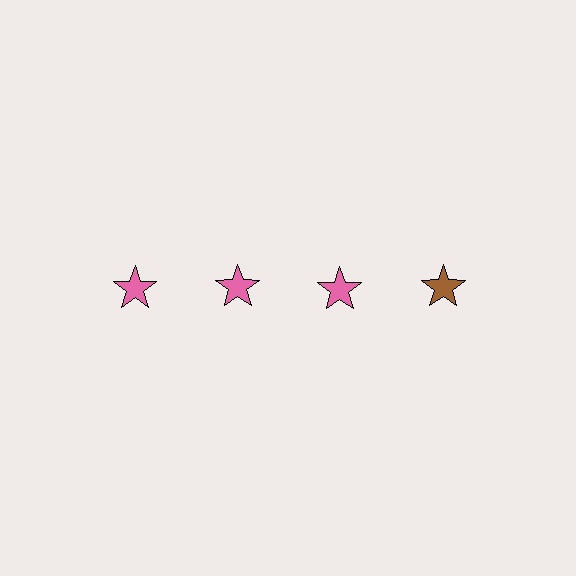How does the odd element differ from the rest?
It has a different color: brown instead of pink.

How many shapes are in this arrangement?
There are 4 shapes arranged in a grid pattern.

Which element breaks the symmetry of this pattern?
The brown star in the top row, second from right column breaks the symmetry. All other shapes are pink stars.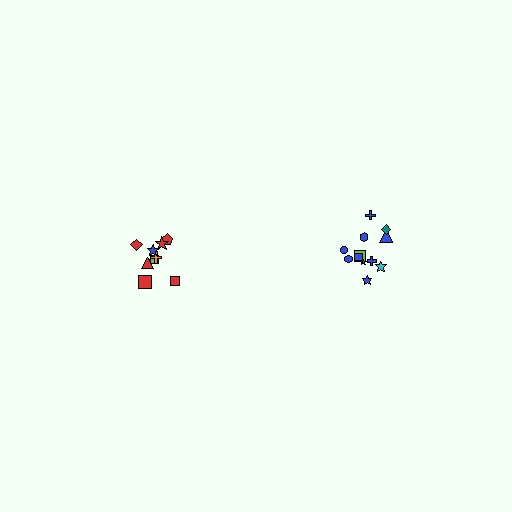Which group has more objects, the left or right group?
The right group.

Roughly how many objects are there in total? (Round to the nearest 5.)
Roughly 20 objects in total.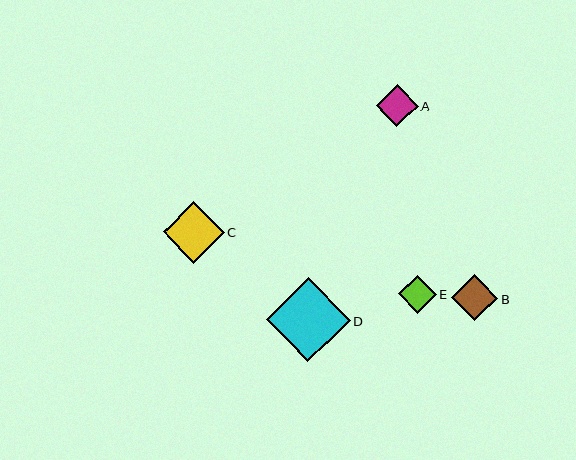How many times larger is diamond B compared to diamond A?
Diamond B is approximately 1.1 times the size of diamond A.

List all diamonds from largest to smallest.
From largest to smallest: D, C, B, A, E.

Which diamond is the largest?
Diamond D is the largest with a size of approximately 83 pixels.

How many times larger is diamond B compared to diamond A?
Diamond B is approximately 1.1 times the size of diamond A.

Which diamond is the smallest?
Diamond E is the smallest with a size of approximately 37 pixels.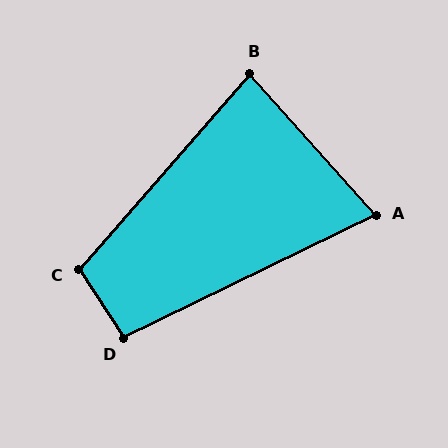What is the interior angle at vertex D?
Approximately 97 degrees (obtuse).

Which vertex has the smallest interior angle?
A, at approximately 74 degrees.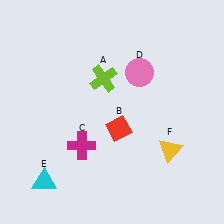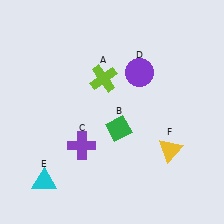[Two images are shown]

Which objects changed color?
B changed from red to green. C changed from magenta to purple. D changed from pink to purple.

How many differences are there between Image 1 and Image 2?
There are 3 differences between the two images.